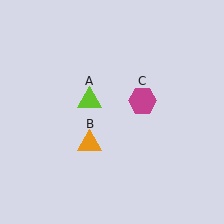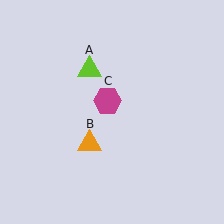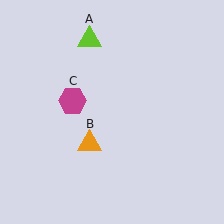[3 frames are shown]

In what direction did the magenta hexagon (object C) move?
The magenta hexagon (object C) moved left.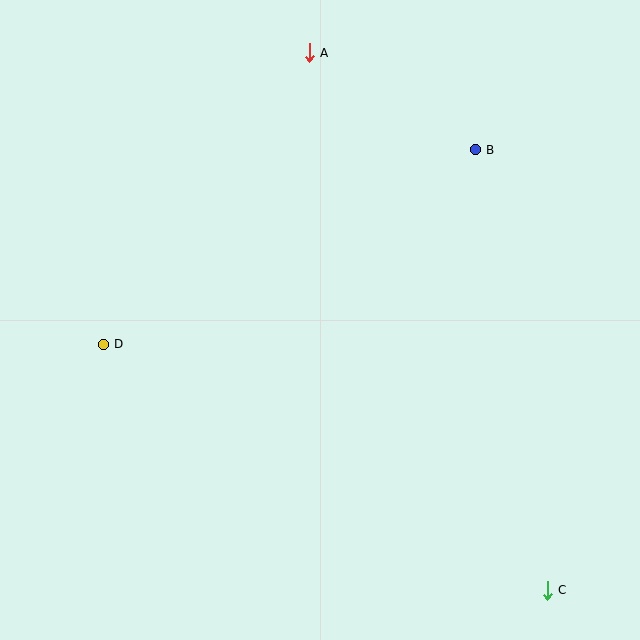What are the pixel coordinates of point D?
Point D is at (103, 344).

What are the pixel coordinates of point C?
Point C is at (547, 590).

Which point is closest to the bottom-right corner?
Point C is closest to the bottom-right corner.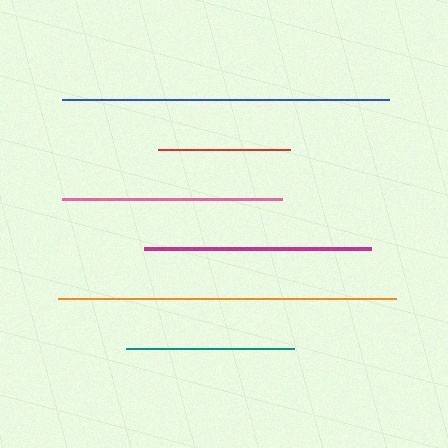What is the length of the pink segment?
The pink segment is approximately 220 pixels long.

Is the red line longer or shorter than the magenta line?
The magenta line is longer than the red line.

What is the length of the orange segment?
The orange segment is approximately 337 pixels long.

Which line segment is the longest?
The orange line is the longest at approximately 337 pixels.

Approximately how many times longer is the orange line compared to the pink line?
The orange line is approximately 1.5 times the length of the pink line.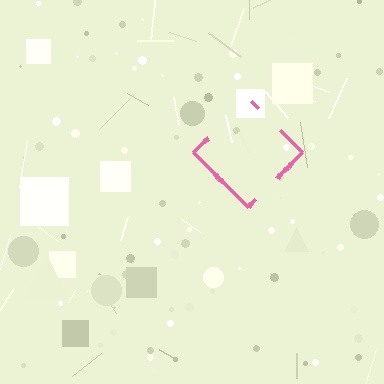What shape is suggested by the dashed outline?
The dashed outline suggests a diamond.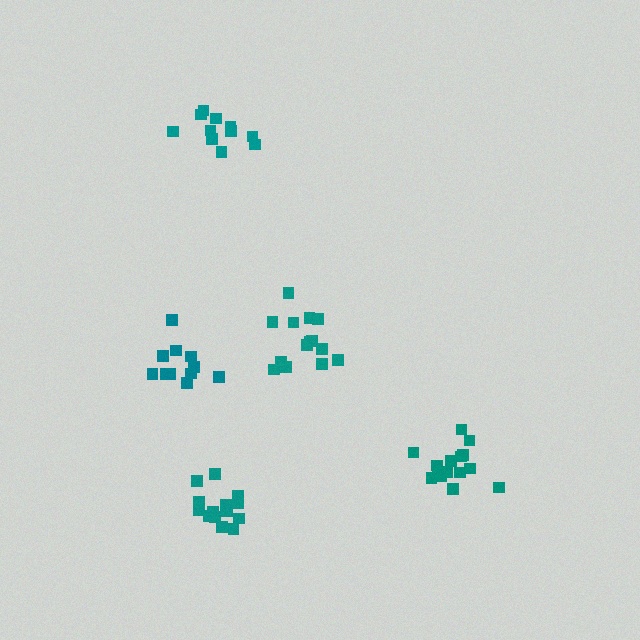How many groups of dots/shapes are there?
There are 5 groups.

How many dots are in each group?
Group 1: 15 dots, Group 2: 14 dots, Group 3: 14 dots, Group 4: 11 dots, Group 5: 11 dots (65 total).